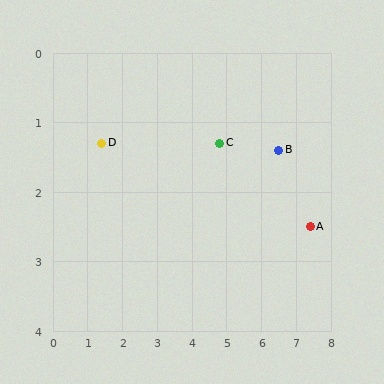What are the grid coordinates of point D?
Point D is at approximately (1.4, 1.3).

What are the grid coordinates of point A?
Point A is at approximately (7.4, 2.5).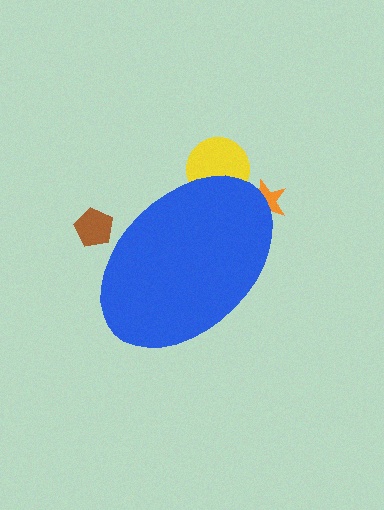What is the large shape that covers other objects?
A blue ellipse.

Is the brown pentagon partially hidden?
Yes, the brown pentagon is partially hidden behind the blue ellipse.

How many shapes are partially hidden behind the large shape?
3 shapes are partially hidden.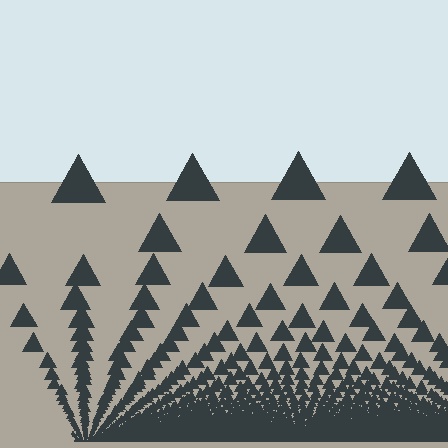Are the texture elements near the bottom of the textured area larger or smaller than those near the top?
Smaller. The gradient is inverted — elements near the bottom are smaller and denser.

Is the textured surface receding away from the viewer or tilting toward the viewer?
The surface appears to tilt toward the viewer. Texture elements get larger and sparser toward the top.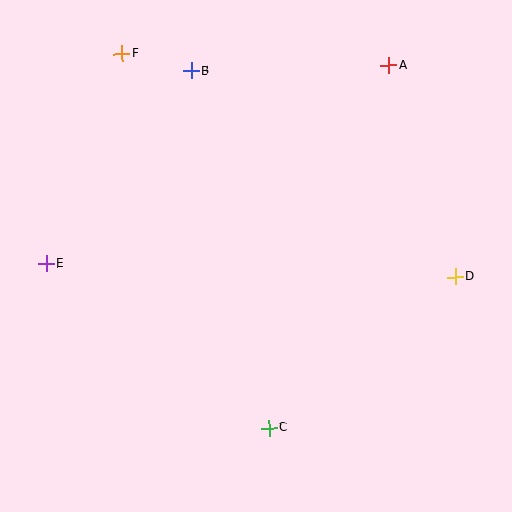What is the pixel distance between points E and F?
The distance between E and F is 224 pixels.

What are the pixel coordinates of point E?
Point E is at (46, 264).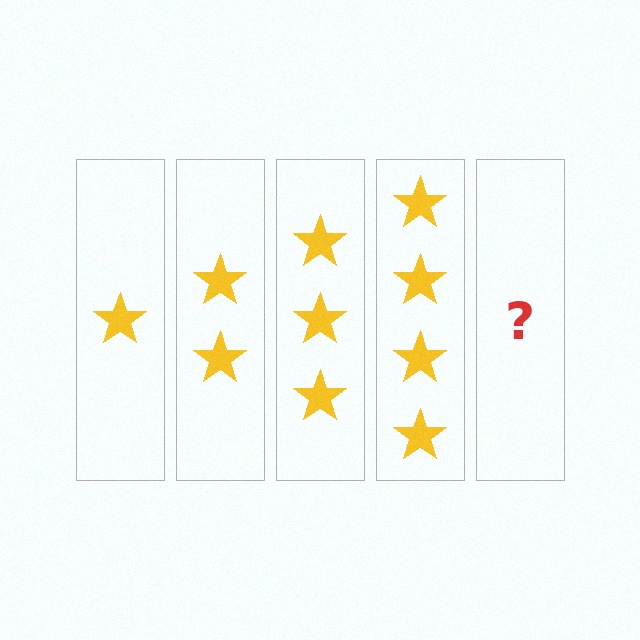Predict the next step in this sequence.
The next step is 5 stars.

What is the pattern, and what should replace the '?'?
The pattern is that each step adds one more star. The '?' should be 5 stars.